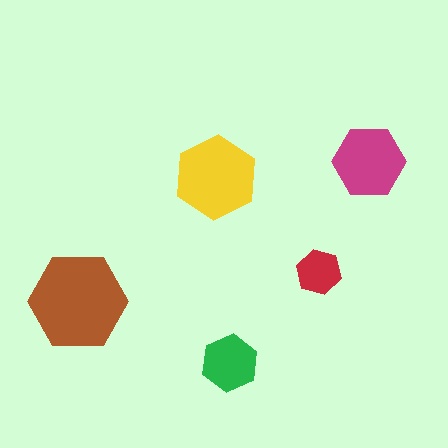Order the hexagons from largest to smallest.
the brown one, the yellow one, the magenta one, the green one, the red one.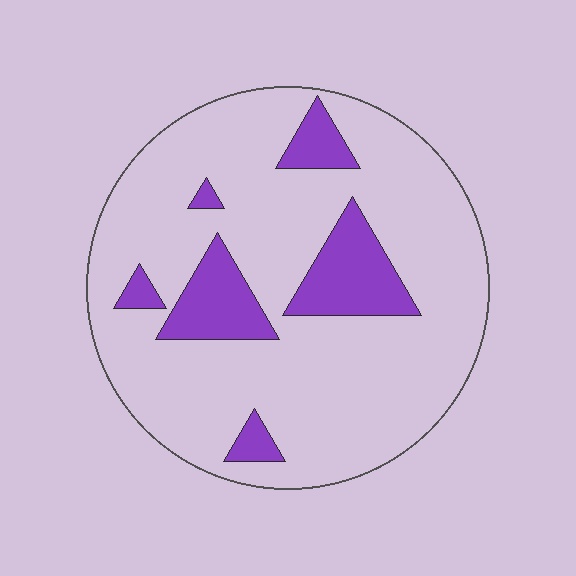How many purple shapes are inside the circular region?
6.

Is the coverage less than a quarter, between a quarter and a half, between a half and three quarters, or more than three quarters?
Less than a quarter.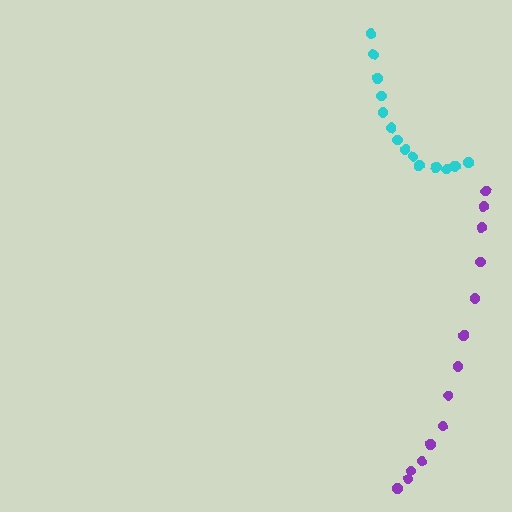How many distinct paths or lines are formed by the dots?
There are 2 distinct paths.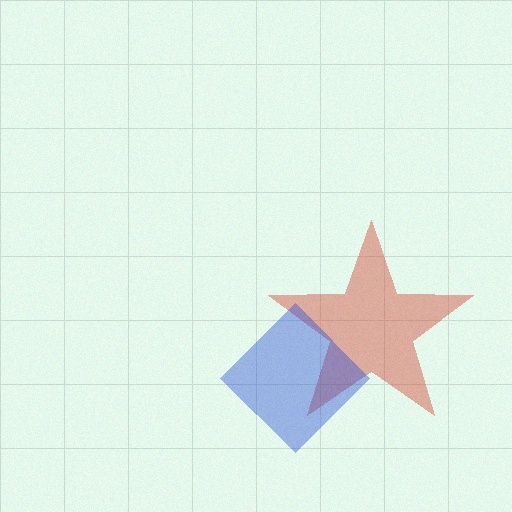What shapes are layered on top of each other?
The layered shapes are: a red star, a blue diamond.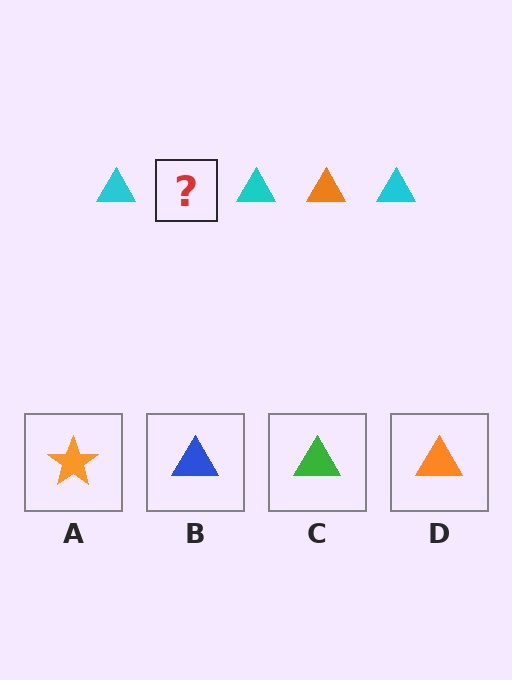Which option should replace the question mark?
Option D.